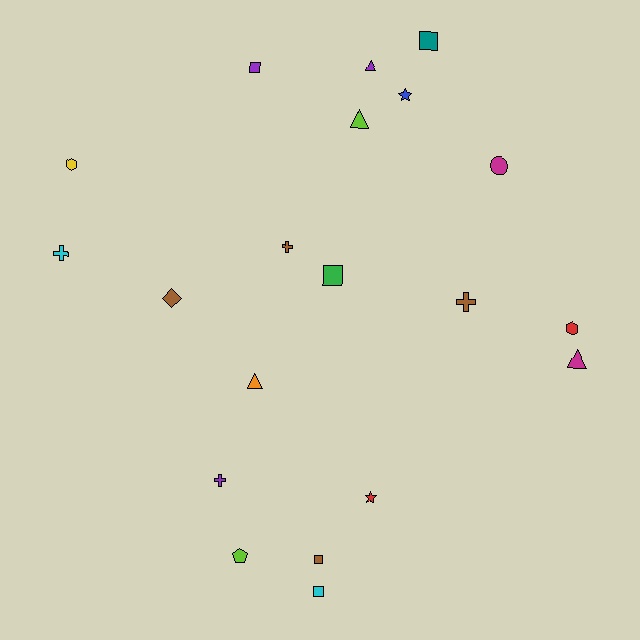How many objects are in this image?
There are 20 objects.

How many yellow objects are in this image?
There is 1 yellow object.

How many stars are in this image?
There are 2 stars.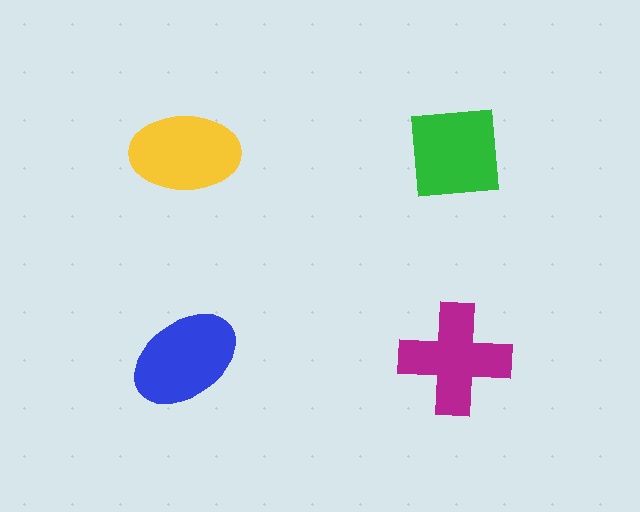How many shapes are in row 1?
2 shapes.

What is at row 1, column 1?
A yellow ellipse.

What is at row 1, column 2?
A green square.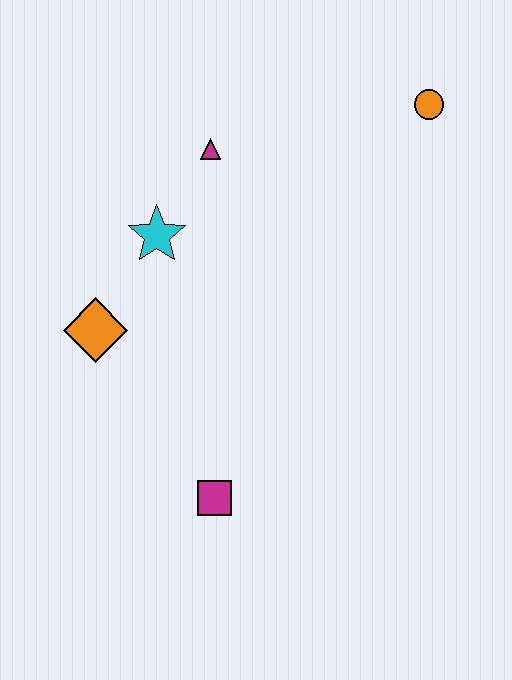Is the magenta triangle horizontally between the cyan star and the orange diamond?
No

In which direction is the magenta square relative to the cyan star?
The magenta square is below the cyan star.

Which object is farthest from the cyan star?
The orange circle is farthest from the cyan star.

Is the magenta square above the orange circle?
No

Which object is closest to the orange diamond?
The cyan star is closest to the orange diamond.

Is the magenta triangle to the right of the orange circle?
No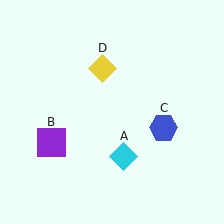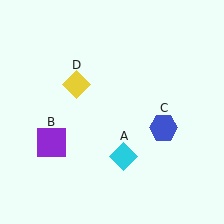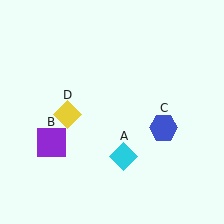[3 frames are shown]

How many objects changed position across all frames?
1 object changed position: yellow diamond (object D).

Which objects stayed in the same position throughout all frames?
Cyan diamond (object A) and purple square (object B) and blue hexagon (object C) remained stationary.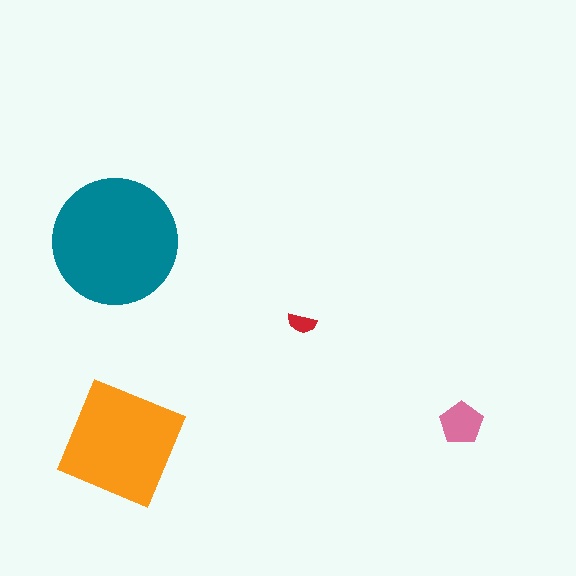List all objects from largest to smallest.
The teal circle, the orange square, the pink pentagon, the red semicircle.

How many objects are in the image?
There are 4 objects in the image.